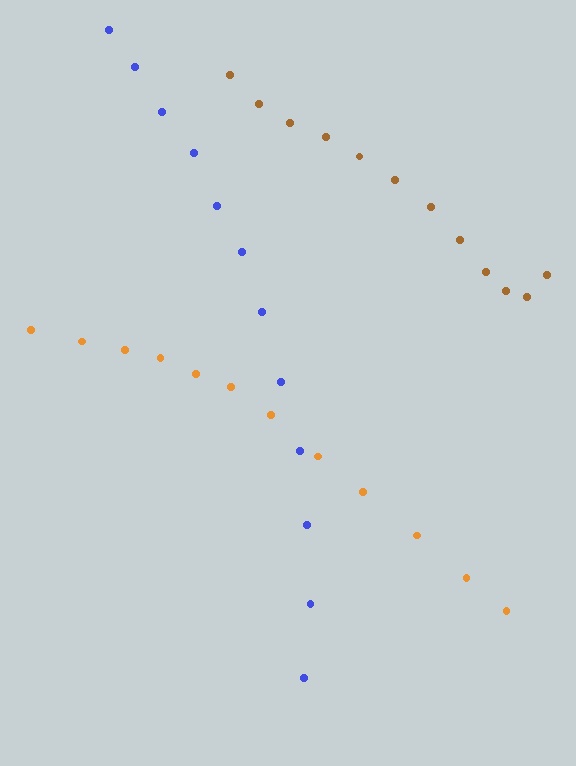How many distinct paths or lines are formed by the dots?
There are 3 distinct paths.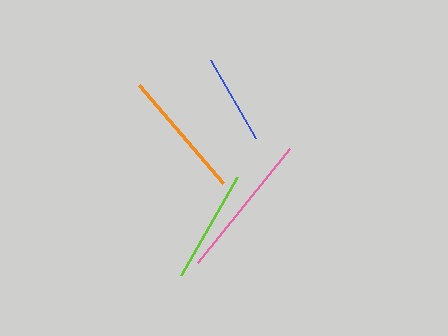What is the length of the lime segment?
The lime segment is approximately 113 pixels long.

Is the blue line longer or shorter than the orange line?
The orange line is longer than the blue line.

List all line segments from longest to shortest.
From longest to shortest: pink, orange, lime, blue.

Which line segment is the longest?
The pink line is the longest at approximately 147 pixels.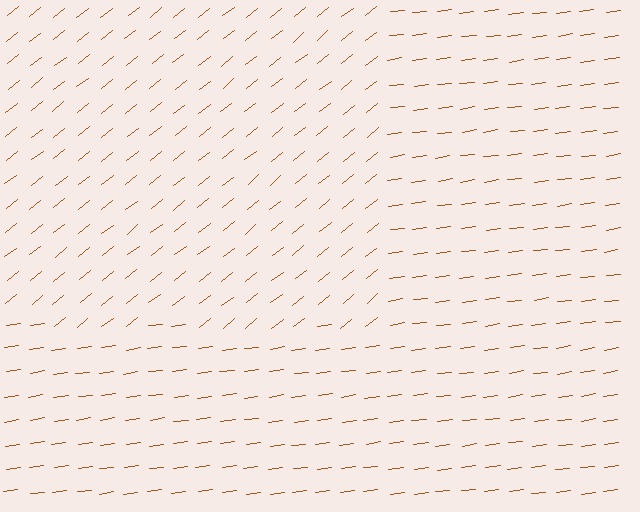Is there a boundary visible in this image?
Yes, there is a texture boundary formed by a change in line orientation.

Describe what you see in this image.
The image is filled with small brown line segments. A rectangle region in the image has lines oriented differently from the surrounding lines, creating a visible texture boundary.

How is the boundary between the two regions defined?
The boundary is defined purely by a change in line orientation (approximately 31 degrees difference). All lines are the same color and thickness.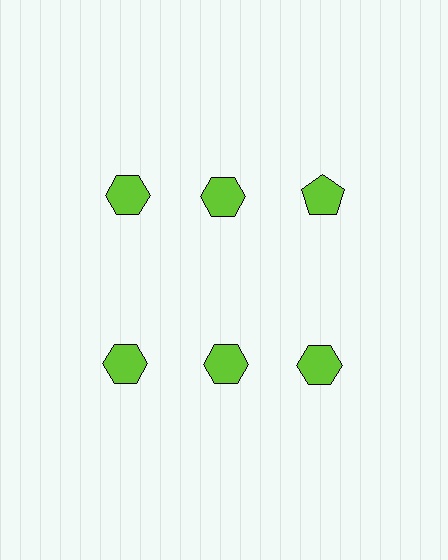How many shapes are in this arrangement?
There are 6 shapes arranged in a grid pattern.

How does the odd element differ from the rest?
It has a different shape: pentagon instead of hexagon.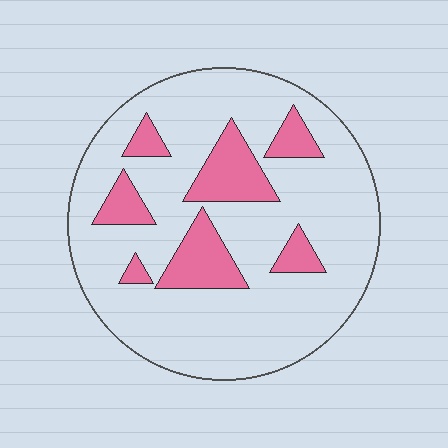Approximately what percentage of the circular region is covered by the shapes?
Approximately 20%.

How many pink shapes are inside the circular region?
7.